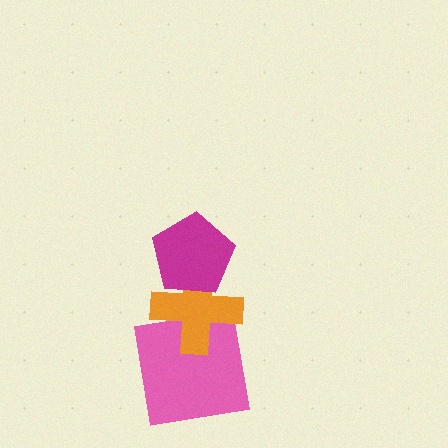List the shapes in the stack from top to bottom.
From top to bottom: the magenta pentagon, the orange cross, the pink square.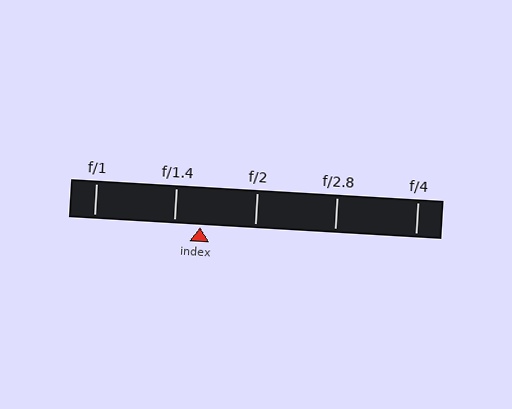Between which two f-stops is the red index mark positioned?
The index mark is between f/1.4 and f/2.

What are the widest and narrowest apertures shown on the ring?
The widest aperture shown is f/1 and the narrowest is f/4.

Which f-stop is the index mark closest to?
The index mark is closest to f/1.4.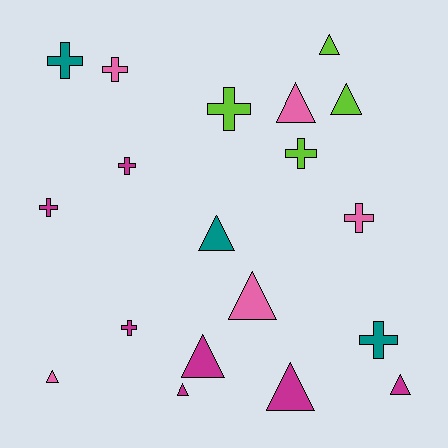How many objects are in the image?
There are 19 objects.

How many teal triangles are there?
There is 1 teal triangle.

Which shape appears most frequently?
Triangle, with 10 objects.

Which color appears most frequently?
Magenta, with 7 objects.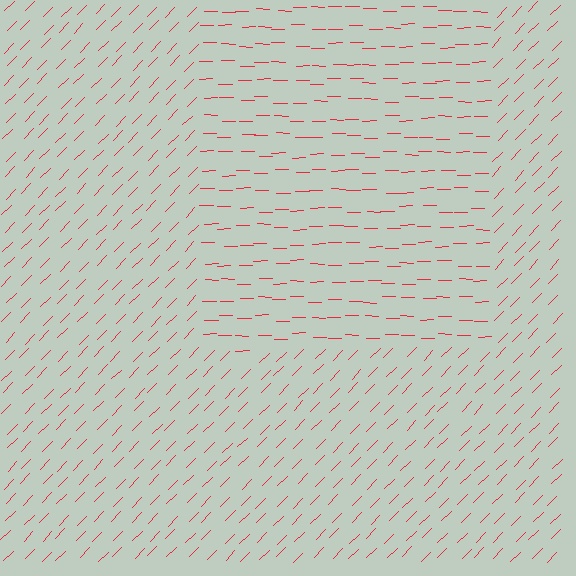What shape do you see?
I see a rectangle.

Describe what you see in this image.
The image is filled with small red line segments. A rectangle region in the image has lines oriented differently from the surrounding lines, creating a visible texture boundary.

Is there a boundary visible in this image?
Yes, there is a texture boundary formed by a change in line orientation.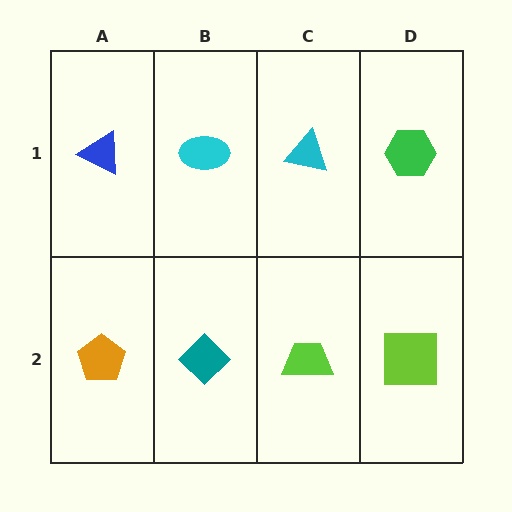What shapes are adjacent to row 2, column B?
A cyan ellipse (row 1, column B), an orange pentagon (row 2, column A), a lime trapezoid (row 2, column C).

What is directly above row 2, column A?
A blue triangle.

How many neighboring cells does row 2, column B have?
3.